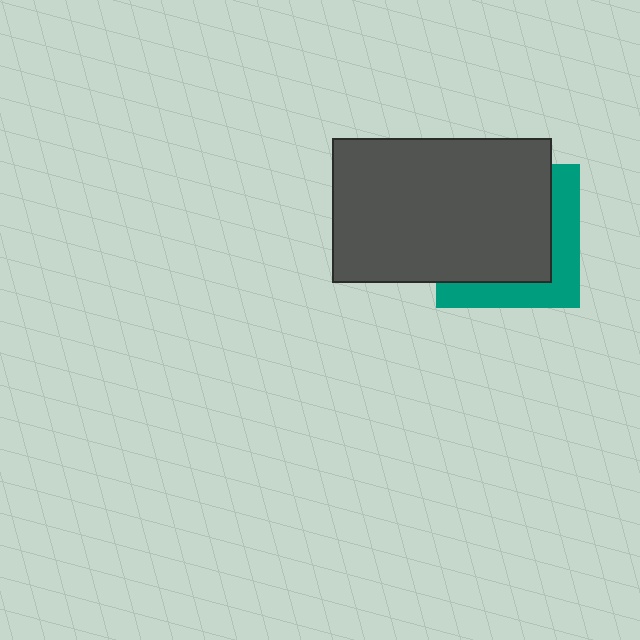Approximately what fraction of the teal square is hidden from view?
Roughly 67% of the teal square is hidden behind the dark gray rectangle.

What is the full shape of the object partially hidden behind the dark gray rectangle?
The partially hidden object is a teal square.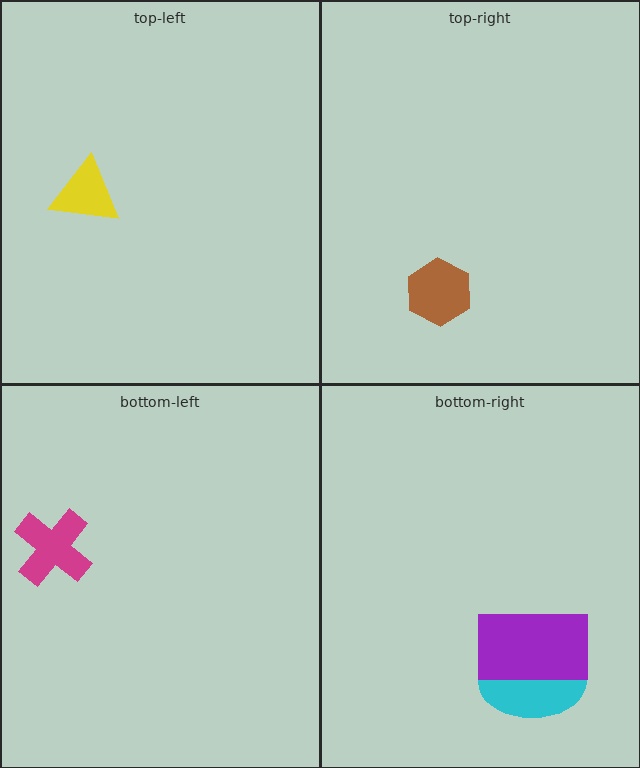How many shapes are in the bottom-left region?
1.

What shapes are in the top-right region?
The brown hexagon.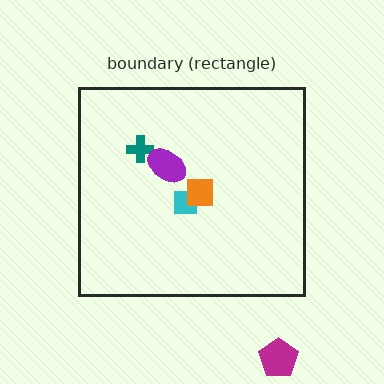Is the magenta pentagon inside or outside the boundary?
Outside.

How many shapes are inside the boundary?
4 inside, 1 outside.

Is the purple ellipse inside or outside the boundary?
Inside.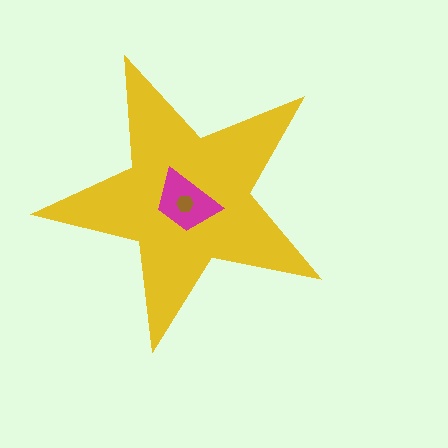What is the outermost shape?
The yellow star.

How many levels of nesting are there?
3.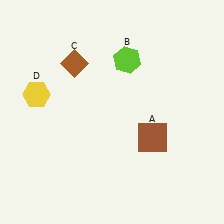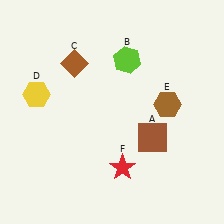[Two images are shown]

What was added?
A brown hexagon (E), a red star (F) were added in Image 2.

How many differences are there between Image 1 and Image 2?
There are 2 differences between the two images.